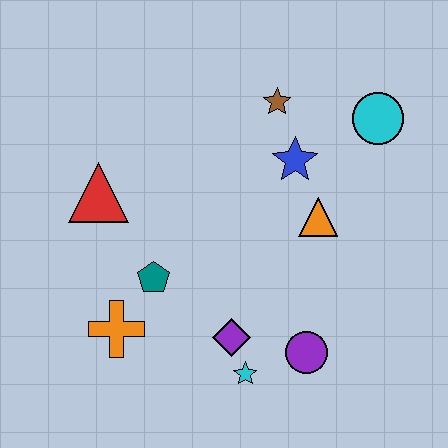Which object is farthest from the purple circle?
The red triangle is farthest from the purple circle.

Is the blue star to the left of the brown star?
No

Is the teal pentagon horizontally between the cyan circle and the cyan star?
No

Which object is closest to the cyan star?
The purple diamond is closest to the cyan star.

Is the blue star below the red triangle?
No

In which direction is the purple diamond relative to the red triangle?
The purple diamond is below the red triangle.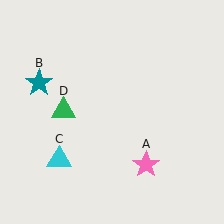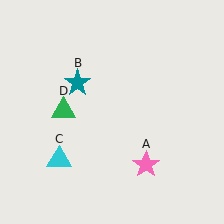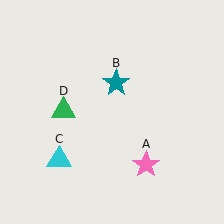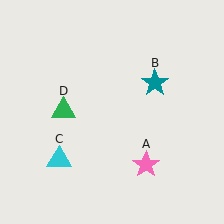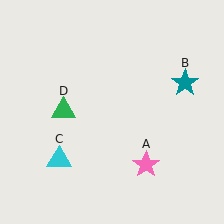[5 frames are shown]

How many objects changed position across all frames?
1 object changed position: teal star (object B).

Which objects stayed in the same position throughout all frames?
Pink star (object A) and cyan triangle (object C) and green triangle (object D) remained stationary.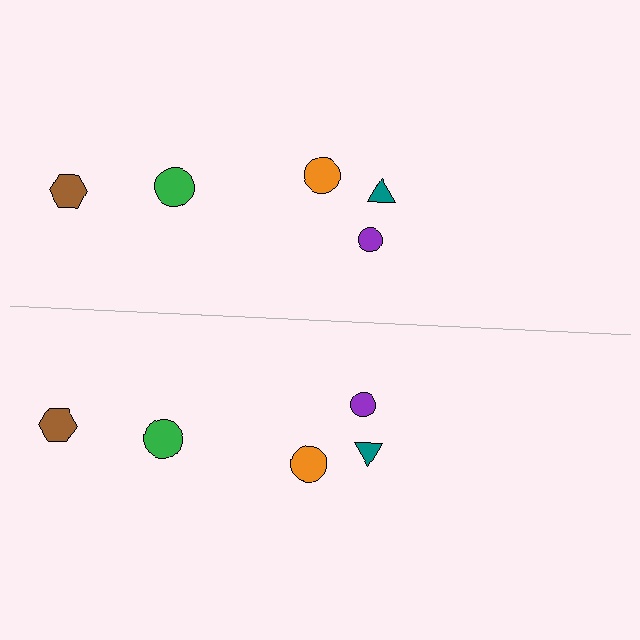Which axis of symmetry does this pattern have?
The pattern has a horizontal axis of symmetry running through the center of the image.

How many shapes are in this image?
There are 10 shapes in this image.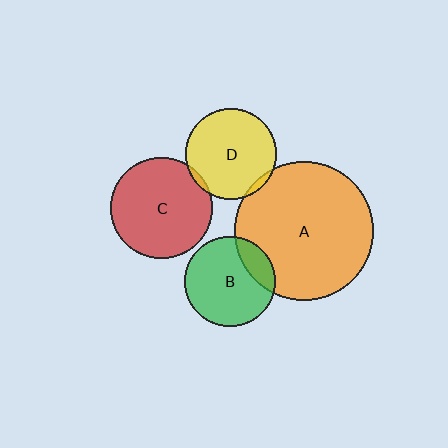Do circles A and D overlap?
Yes.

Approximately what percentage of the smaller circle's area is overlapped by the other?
Approximately 5%.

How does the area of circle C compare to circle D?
Approximately 1.2 times.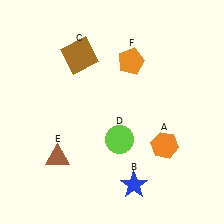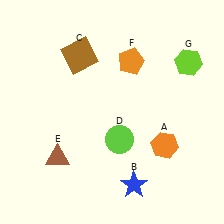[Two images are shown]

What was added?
A lime hexagon (G) was added in Image 2.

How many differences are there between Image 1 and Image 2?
There is 1 difference between the two images.